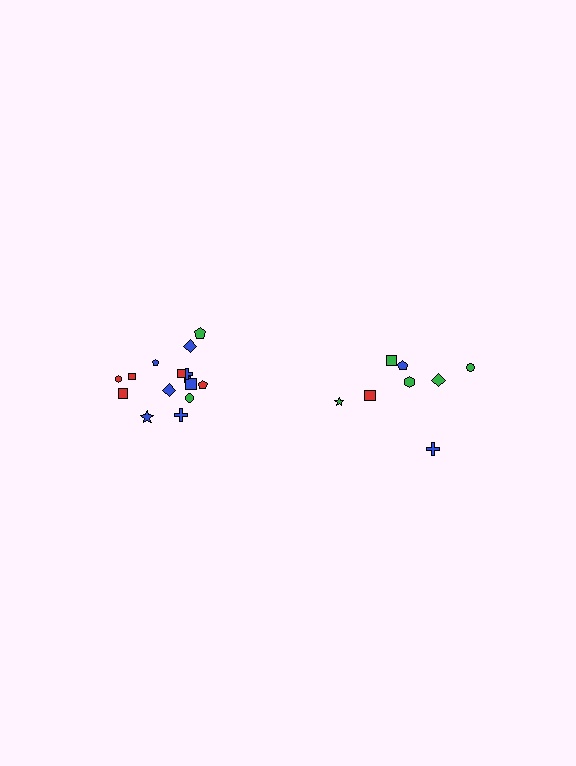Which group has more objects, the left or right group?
The left group.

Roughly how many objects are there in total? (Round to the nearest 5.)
Roughly 25 objects in total.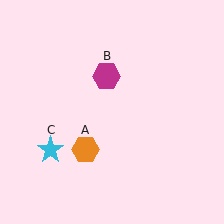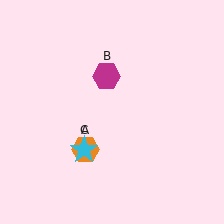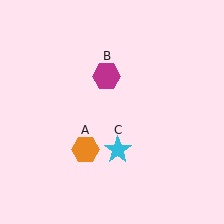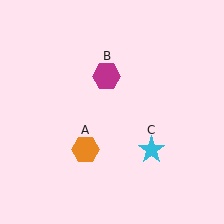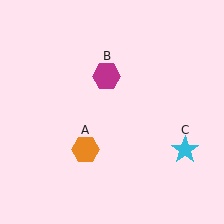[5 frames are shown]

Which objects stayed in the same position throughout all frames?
Orange hexagon (object A) and magenta hexagon (object B) remained stationary.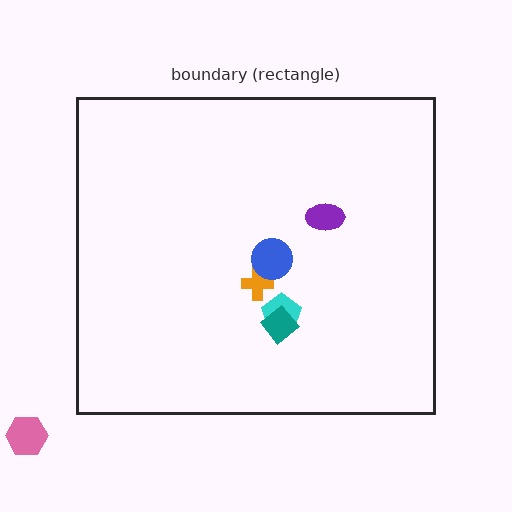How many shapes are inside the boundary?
5 inside, 1 outside.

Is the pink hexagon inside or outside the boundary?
Outside.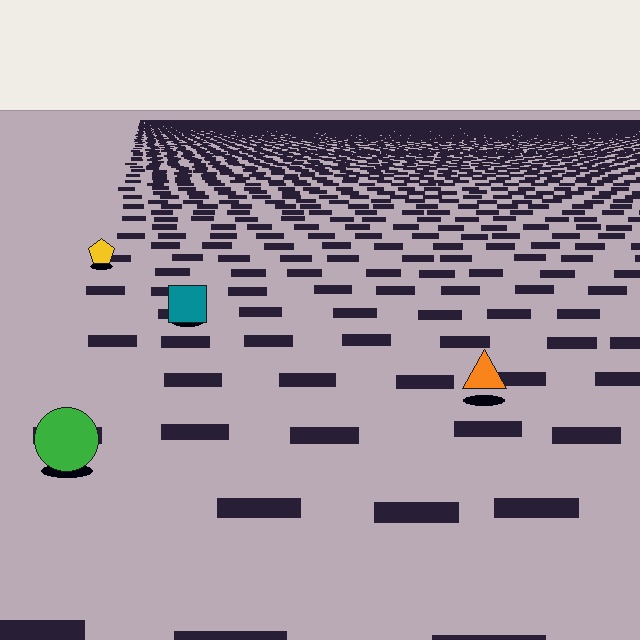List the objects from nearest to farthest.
From nearest to farthest: the green circle, the orange triangle, the teal square, the yellow pentagon.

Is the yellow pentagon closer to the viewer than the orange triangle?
No. The orange triangle is closer — you can tell from the texture gradient: the ground texture is coarser near it.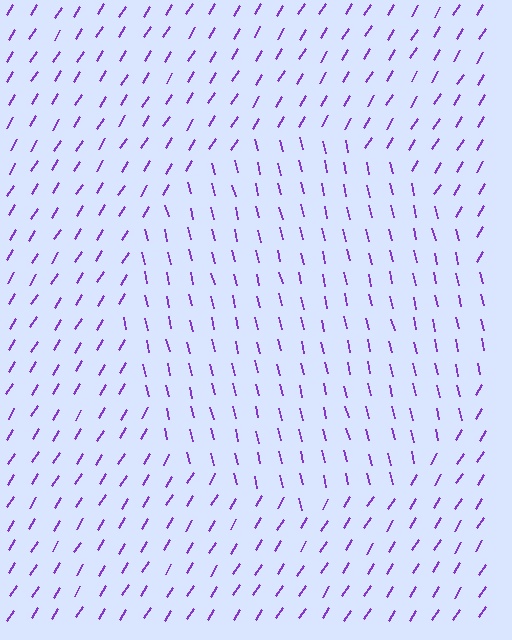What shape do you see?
I see a circle.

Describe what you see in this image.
The image is filled with small purple line segments. A circle region in the image has lines oriented differently from the surrounding lines, creating a visible texture boundary.